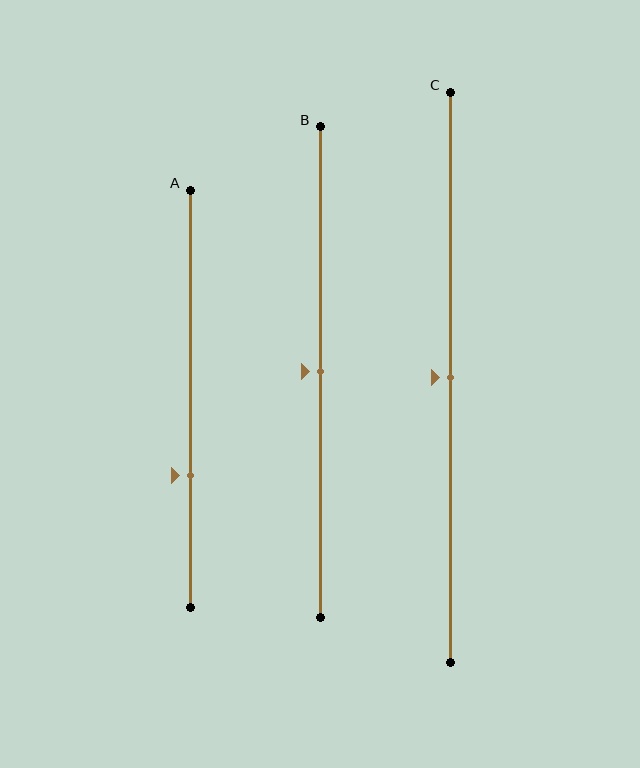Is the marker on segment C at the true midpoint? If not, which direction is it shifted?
Yes, the marker on segment C is at the true midpoint.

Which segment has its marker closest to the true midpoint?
Segment B has its marker closest to the true midpoint.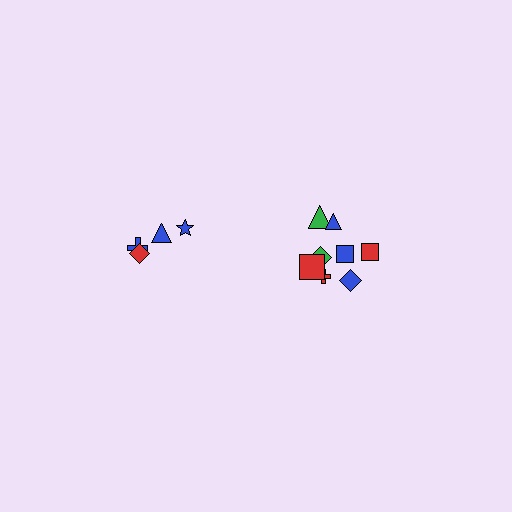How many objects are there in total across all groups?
There are 12 objects.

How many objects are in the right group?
There are 8 objects.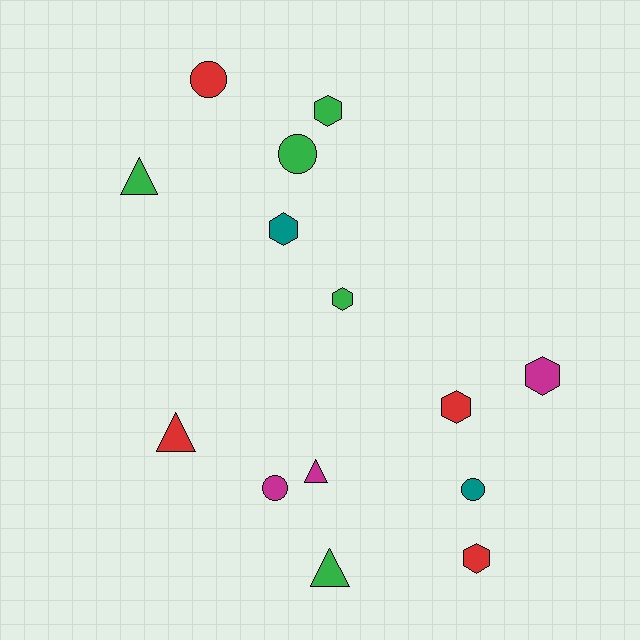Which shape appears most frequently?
Hexagon, with 6 objects.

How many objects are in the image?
There are 14 objects.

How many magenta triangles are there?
There is 1 magenta triangle.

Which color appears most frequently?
Green, with 5 objects.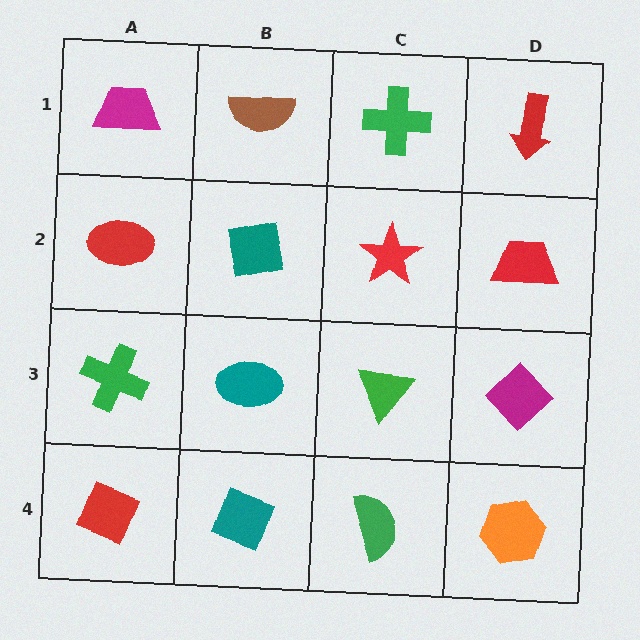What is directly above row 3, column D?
A red trapezoid.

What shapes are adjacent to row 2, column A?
A magenta trapezoid (row 1, column A), a green cross (row 3, column A), a teal square (row 2, column B).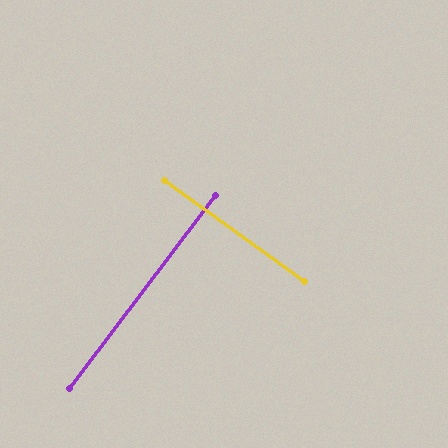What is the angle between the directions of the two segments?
Approximately 89 degrees.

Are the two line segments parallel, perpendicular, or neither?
Perpendicular — they meet at approximately 89°.